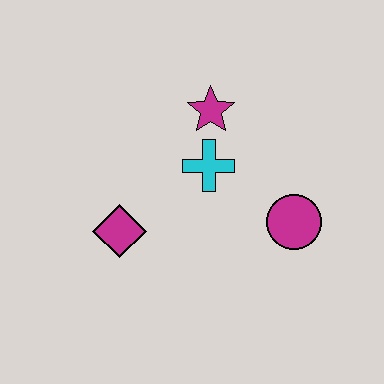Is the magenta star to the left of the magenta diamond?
No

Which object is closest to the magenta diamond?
The cyan cross is closest to the magenta diamond.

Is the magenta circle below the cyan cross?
Yes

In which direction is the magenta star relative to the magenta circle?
The magenta star is above the magenta circle.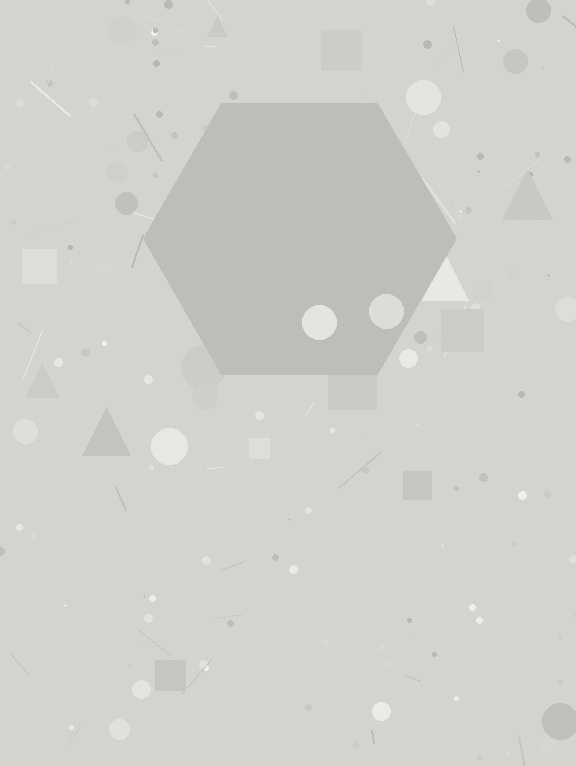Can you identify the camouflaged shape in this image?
The camouflaged shape is a hexagon.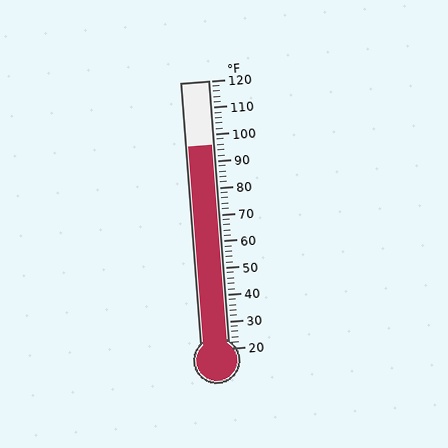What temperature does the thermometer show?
The thermometer shows approximately 96°F.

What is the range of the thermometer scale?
The thermometer scale ranges from 20°F to 120°F.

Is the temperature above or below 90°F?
The temperature is above 90°F.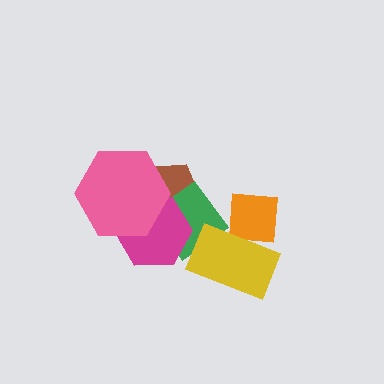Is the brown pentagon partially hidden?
Yes, it is partially covered by another shape.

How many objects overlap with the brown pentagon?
3 objects overlap with the brown pentagon.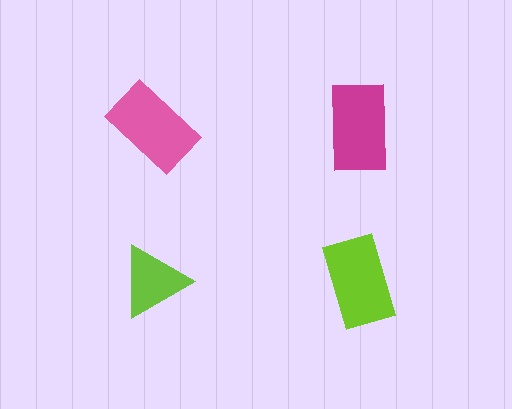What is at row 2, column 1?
A lime triangle.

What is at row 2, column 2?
A lime rectangle.